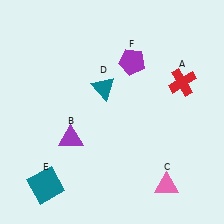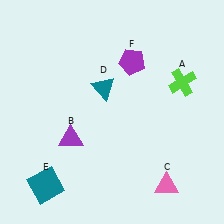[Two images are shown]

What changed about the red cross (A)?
In Image 1, A is red. In Image 2, it changed to lime.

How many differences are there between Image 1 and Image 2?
There is 1 difference between the two images.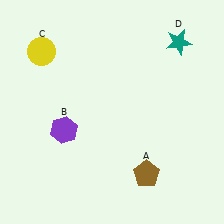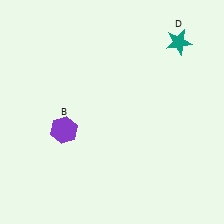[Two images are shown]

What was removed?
The yellow circle (C), the brown pentagon (A) were removed in Image 2.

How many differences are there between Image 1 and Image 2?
There are 2 differences between the two images.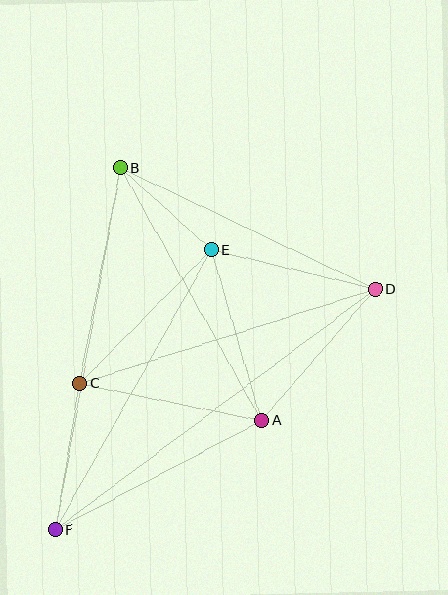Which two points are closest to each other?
Points B and E are closest to each other.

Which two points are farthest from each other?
Points D and F are farthest from each other.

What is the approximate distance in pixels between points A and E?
The distance between A and E is approximately 178 pixels.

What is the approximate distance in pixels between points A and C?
The distance between A and C is approximately 186 pixels.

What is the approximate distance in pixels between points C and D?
The distance between C and D is approximately 310 pixels.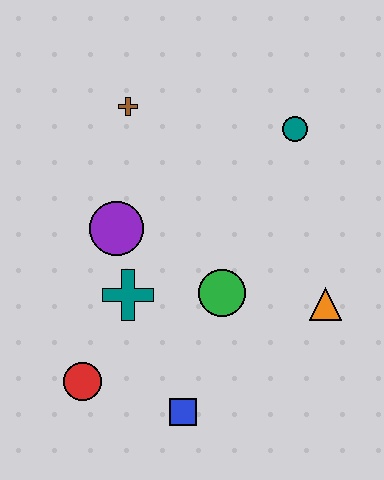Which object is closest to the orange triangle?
The green circle is closest to the orange triangle.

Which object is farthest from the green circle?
The brown cross is farthest from the green circle.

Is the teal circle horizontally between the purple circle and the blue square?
No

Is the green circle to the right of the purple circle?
Yes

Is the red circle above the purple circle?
No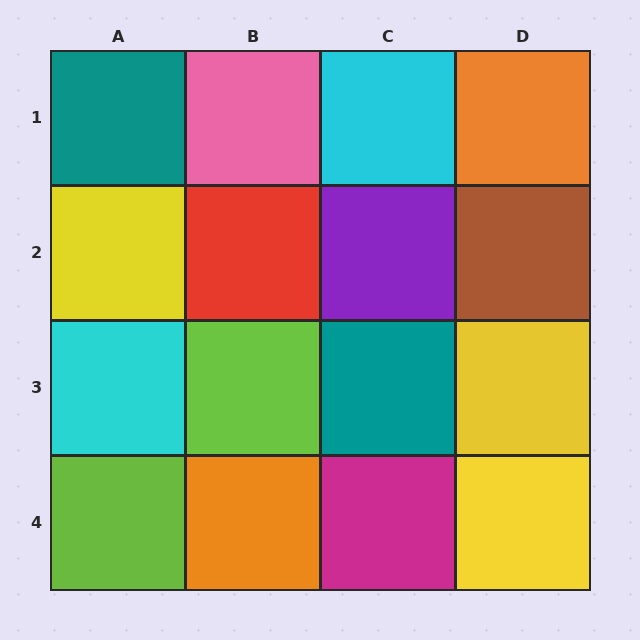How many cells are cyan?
2 cells are cyan.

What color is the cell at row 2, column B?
Red.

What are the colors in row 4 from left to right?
Lime, orange, magenta, yellow.